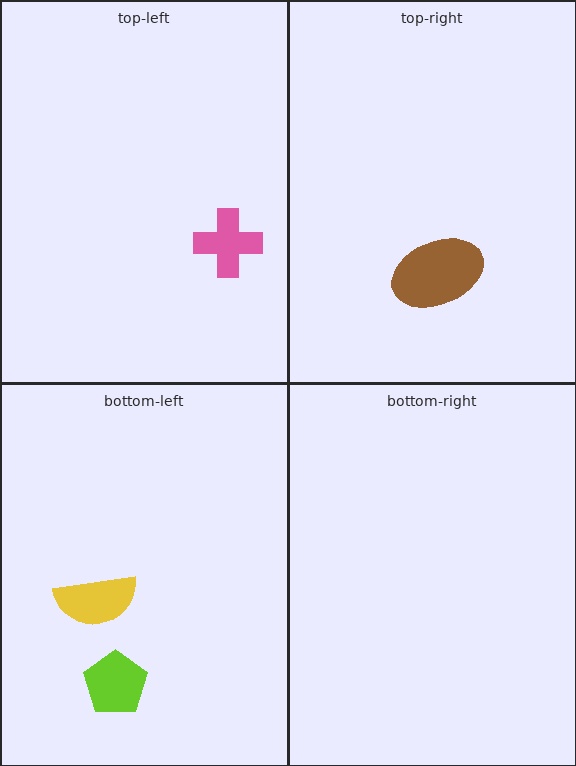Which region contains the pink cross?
The top-left region.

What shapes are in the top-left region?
The pink cross.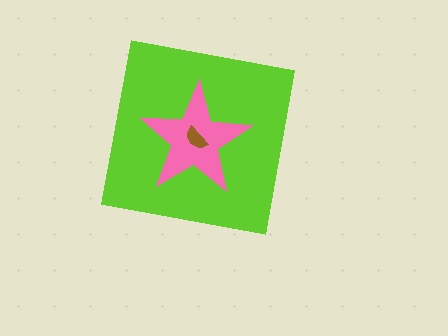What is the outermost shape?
The lime square.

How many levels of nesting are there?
3.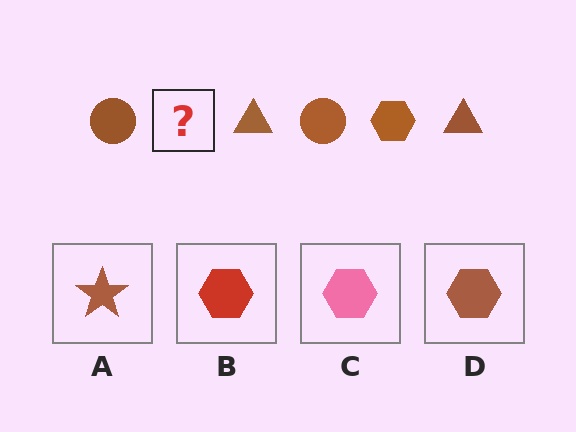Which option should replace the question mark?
Option D.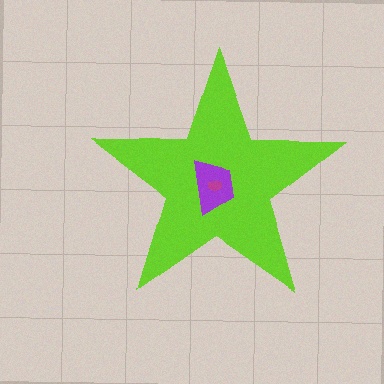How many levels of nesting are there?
3.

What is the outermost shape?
The lime star.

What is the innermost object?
The magenta ellipse.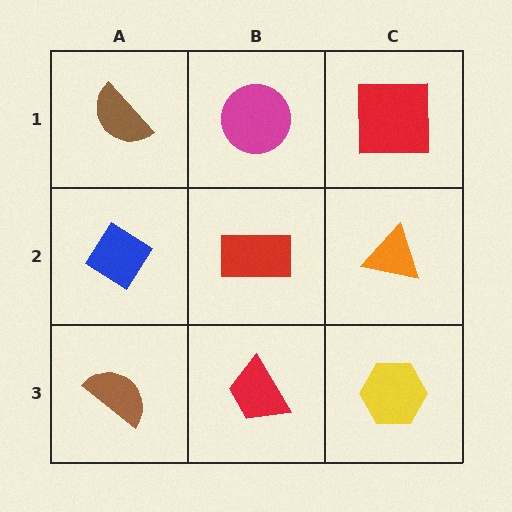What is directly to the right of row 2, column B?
An orange triangle.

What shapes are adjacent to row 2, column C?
A red square (row 1, column C), a yellow hexagon (row 3, column C), a red rectangle (row 2, column B).